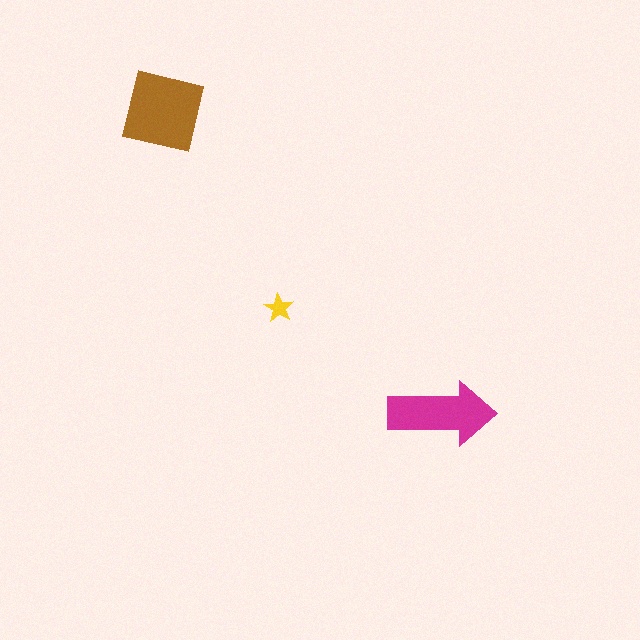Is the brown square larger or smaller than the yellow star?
Larger.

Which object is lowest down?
The magenta arrow is bottommost.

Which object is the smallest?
The yellow star.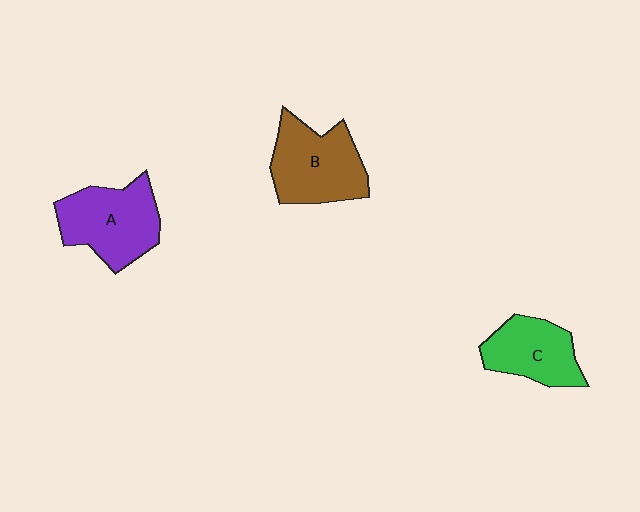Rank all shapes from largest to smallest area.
From largest to smallest: B (brown), A (purple), C (green).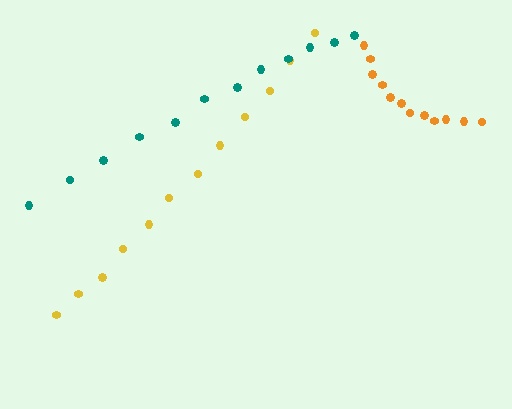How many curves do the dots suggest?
There are 3 distinct paths.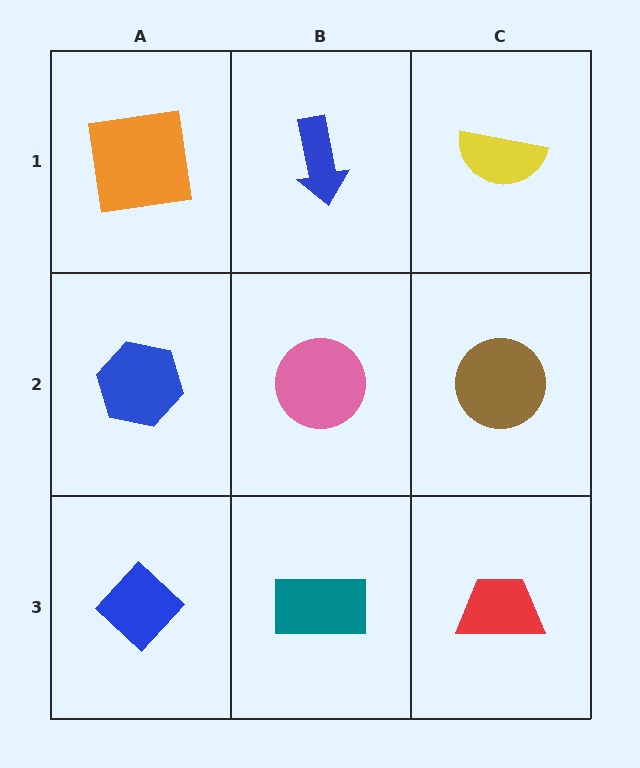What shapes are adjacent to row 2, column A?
An orange square (row 1, column A), a blue diamond (row 3, column A), a pink circle (row 2, column B).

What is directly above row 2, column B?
A blue arrow.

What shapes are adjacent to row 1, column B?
A pink circle (row 2, column B), an orange square (row 1, column A), a yellow semicircle (row 1, column C).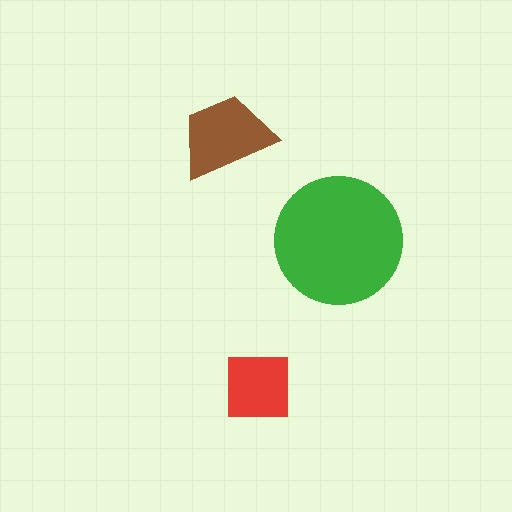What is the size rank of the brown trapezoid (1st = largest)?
2nd.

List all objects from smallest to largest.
The red square, the brown trapezoid, the green circle.